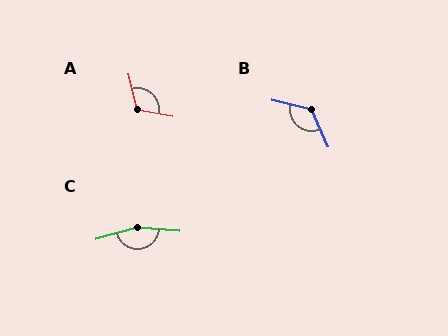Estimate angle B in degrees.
Approximately 126 degrees.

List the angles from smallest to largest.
A (114°), B (126°), C (160°).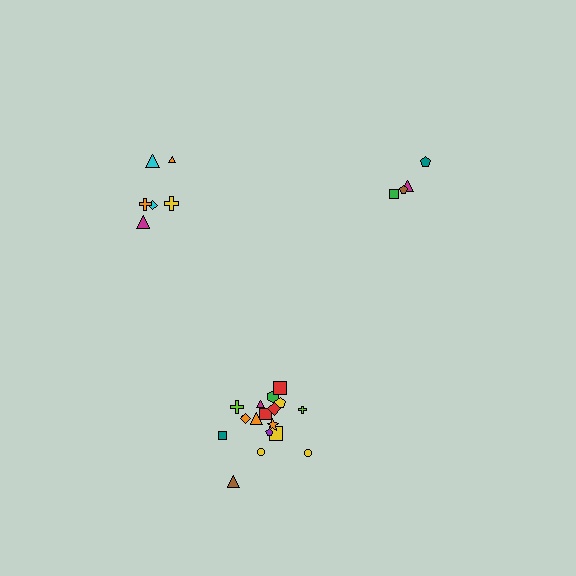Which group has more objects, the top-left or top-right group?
The top-left group.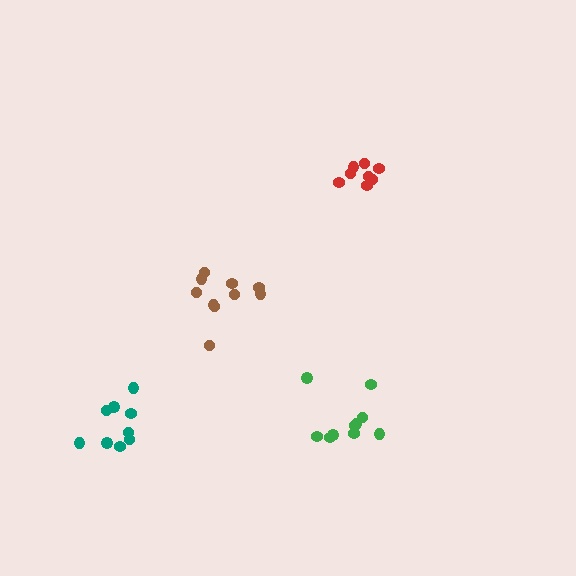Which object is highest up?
The red cluster is topmost.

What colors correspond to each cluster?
The clusters are colored: green, teal, brown, red.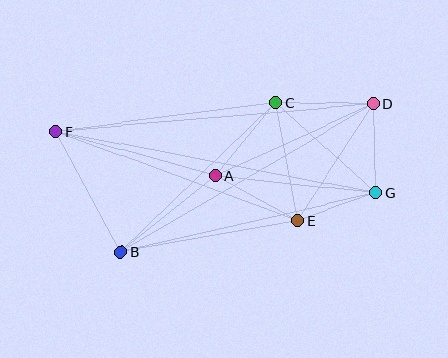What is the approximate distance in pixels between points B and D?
The distance between B and D is approximately 292 pixels.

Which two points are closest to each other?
Points E and G are closest to each other.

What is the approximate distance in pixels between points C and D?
The distance between C and D is approximately 97 pixels.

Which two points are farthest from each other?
Points F and G are farthest from each other.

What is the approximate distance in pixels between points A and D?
The distance between A and D is approximately 173 pixels.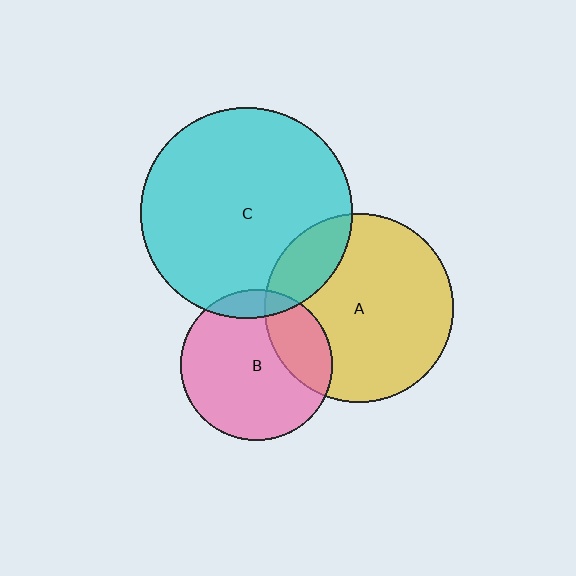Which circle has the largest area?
Circle C (cyan).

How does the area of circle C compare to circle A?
Approximately 1.3 times.